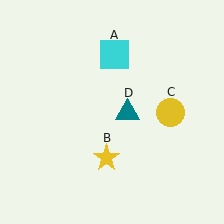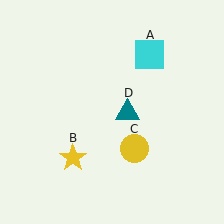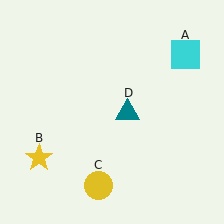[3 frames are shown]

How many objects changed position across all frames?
3 objects changed position: cyan square (object A), yellow star (object B), yellow circle (object C).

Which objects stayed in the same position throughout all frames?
Teal triangle (object D) remained stationary.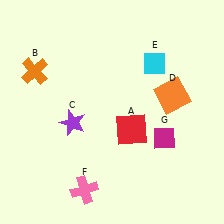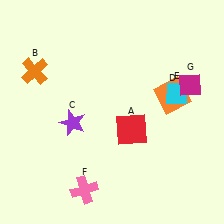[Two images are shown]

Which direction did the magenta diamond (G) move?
The magenta diamond (G) moved up.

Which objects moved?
The objects that moved are: the cyan diamond (E), the magenta diamond (G).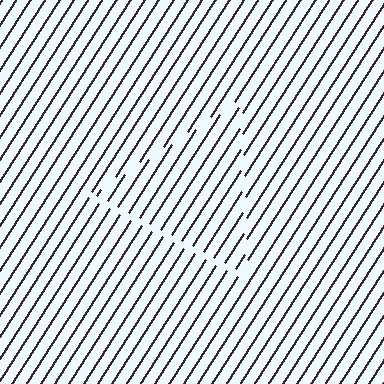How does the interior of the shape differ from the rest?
The interior of the shape contains the same grating, shifted by half a period — the contour is defined by the phase discontinuity where line-ends from the inner and outer gratings abut.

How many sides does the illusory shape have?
3 sides — the line-ends trace a triangle.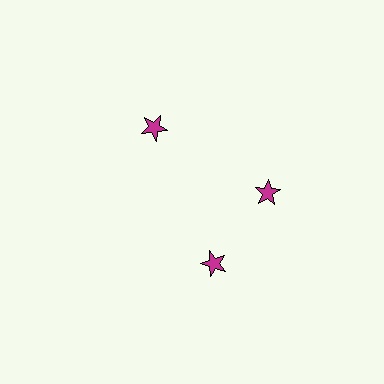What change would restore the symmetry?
The symmetry would be restored by rotating it back into even spacing with its neighbors so that all 3 stars sit at equal angles and equal distance from the center.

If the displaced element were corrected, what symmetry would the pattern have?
It would have 3-fold rotational symmetry — the pattern would map onto itself every 120 degrees.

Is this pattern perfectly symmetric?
No. The 3 magenta stars are arranged in a ring, but one element near the 7 o'clock position is rotated out of alignment along the ring, breaking the 3-fold rotational symmetry.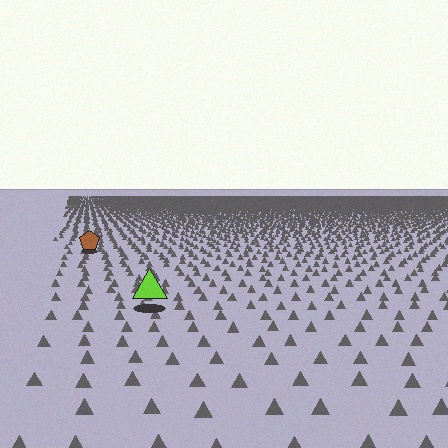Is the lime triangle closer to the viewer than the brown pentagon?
Yes. The lime triangle is closer — you can tell from the texture gradient: the ground texture is coarser near it.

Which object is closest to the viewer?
The lime triangle is closest. The texture marks near it are larger and more spread out.